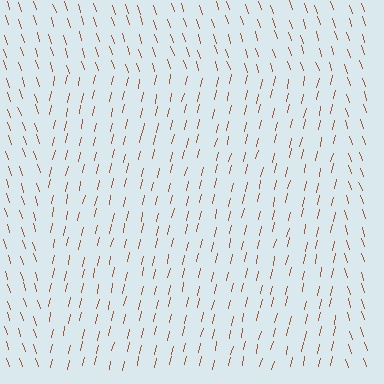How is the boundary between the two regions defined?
The boundary is defined purely by a change in line orientation (approximately 31 degrees difference). All lines are the same color and thickness.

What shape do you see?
I see a rectangle.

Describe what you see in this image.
The image is filled with small brown line segments. A rectangle region in the image has lines oriented differently from the surrounding lines, creating a visible texture boundary.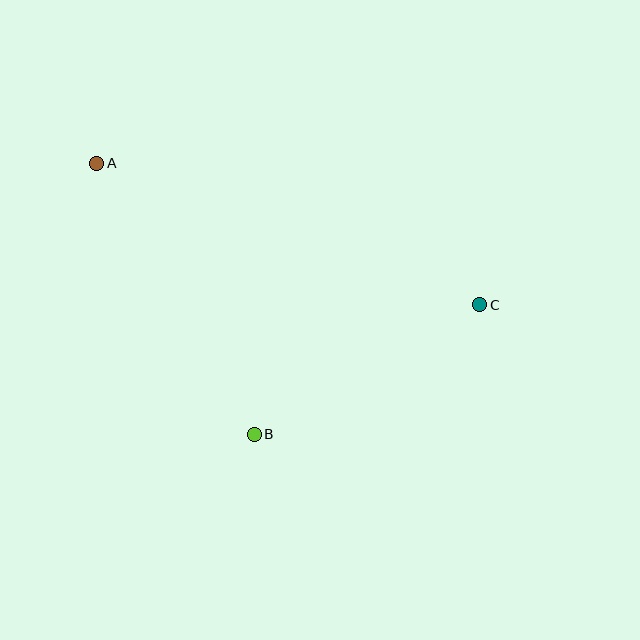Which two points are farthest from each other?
Points A and C are farthest from each other.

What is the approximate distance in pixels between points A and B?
The distance between A and B is approximately 314 pixels.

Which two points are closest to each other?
Points B and C are closest to each other.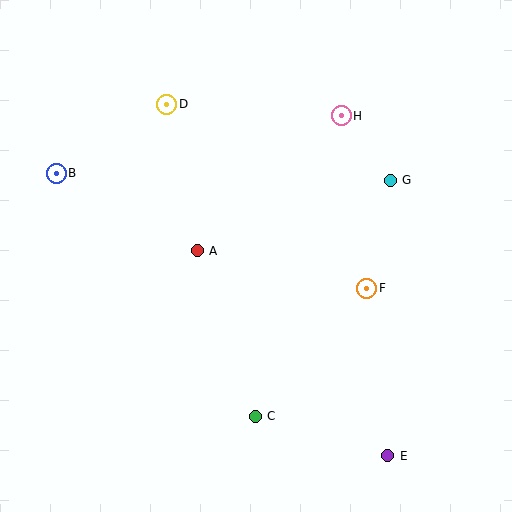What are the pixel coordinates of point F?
Point F is at (367, 288).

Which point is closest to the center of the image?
Point A at (197, 251) is closest to the center.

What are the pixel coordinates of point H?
Point H is at (341, 116).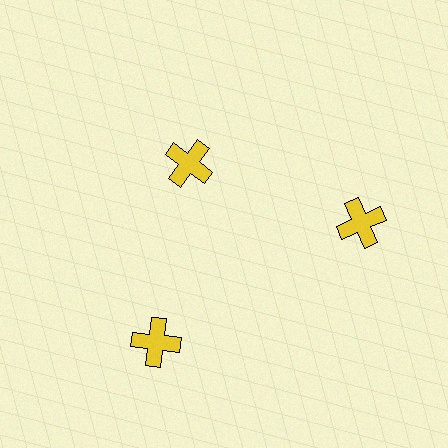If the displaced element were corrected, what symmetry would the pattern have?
It would have 3-fold rotational symmetry — the pattern would map onto itself every 120 degrees.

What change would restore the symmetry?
The symmetry would be restored by moving it outward, back onto the ring so that all 3 crosses sit at equal angles and equal distance from the center.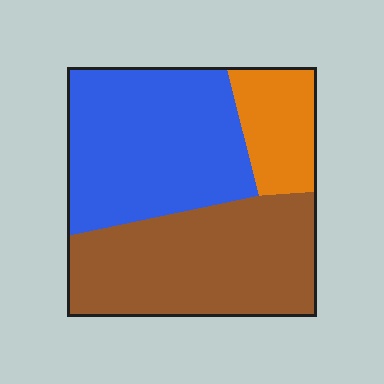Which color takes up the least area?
Orange, at roughly 15%.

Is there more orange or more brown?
Brown.